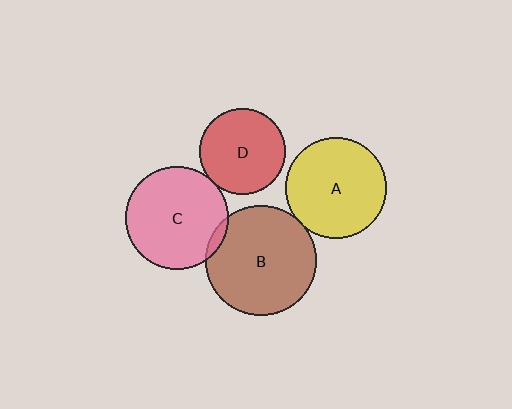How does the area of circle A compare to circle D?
Approximately 1.4 times.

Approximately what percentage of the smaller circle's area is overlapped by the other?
Approximately 5%.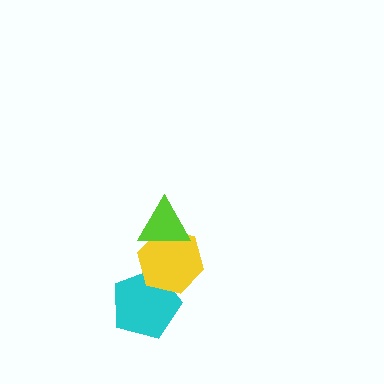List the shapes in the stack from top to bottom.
From top to bottom: the lime triangle, the yellow hexagon, the cyan pentagon.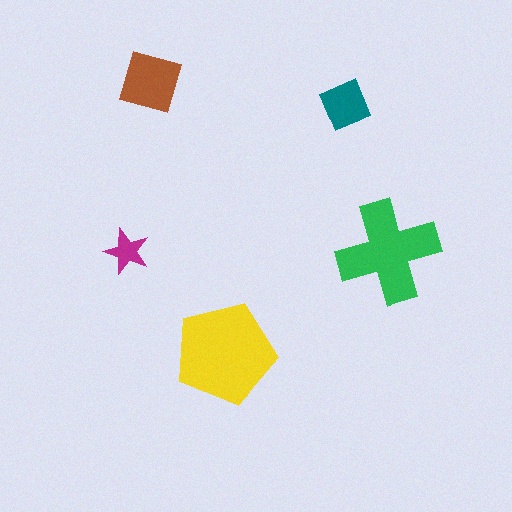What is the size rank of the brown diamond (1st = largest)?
3rd.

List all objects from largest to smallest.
The yellow pentagon, the green cross, the brown diamond, the teal square, the magenta star.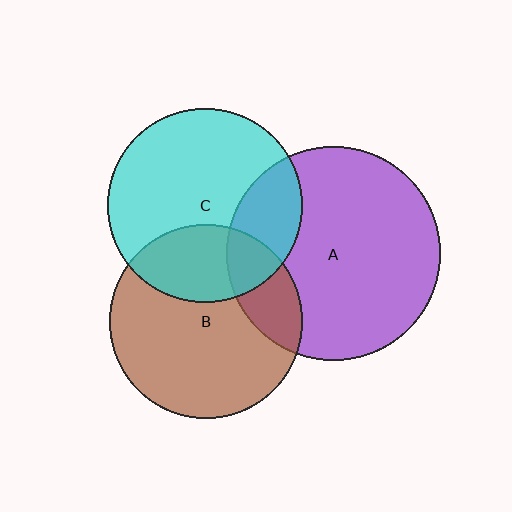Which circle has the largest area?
Circle A (purple).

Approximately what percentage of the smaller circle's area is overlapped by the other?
Approximately 25%.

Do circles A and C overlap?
Yes.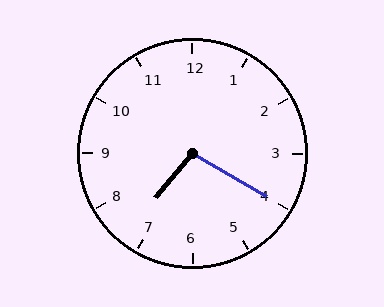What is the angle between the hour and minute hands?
Approximately 100 degrees.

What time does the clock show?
7:20.